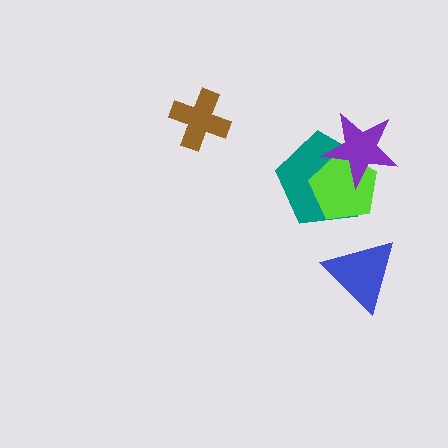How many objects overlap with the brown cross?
0 objects overlap with the brown cross.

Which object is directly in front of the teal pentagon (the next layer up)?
The lime pentagon is directly in front of the teal pentagon.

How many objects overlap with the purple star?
2 objects overlap with the purple star.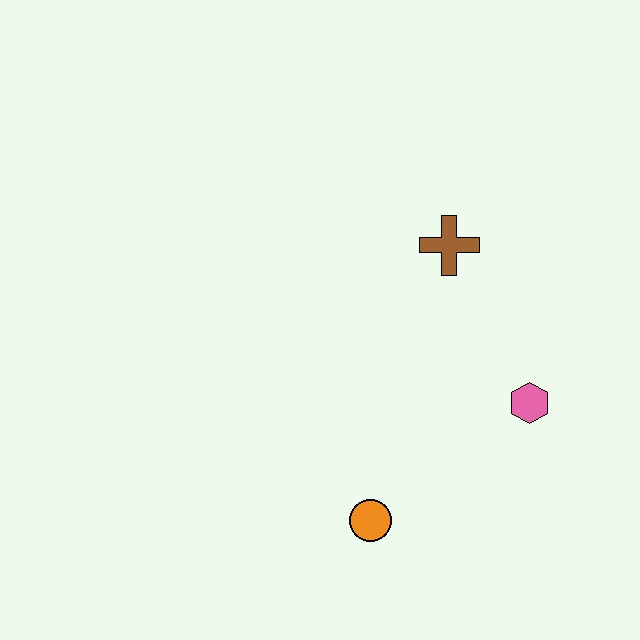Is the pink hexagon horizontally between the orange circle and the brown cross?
No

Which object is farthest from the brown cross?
The orange circle is farthest from the brown cross.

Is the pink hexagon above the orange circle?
Yes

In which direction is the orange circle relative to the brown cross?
The orange circle is below the brown cross.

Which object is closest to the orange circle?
The pink hexagon is closest to the orange circle.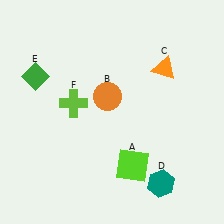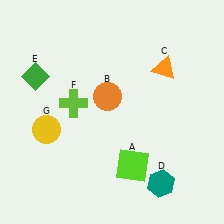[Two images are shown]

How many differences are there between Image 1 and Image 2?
There is 1 difference between the two images.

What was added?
A yellow circle (G) was added in Image 2.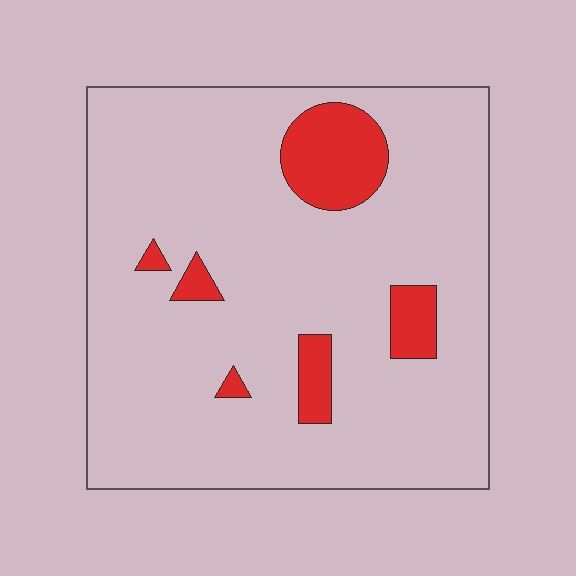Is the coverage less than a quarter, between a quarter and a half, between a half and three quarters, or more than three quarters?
Less than a quarter.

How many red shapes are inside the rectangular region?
6.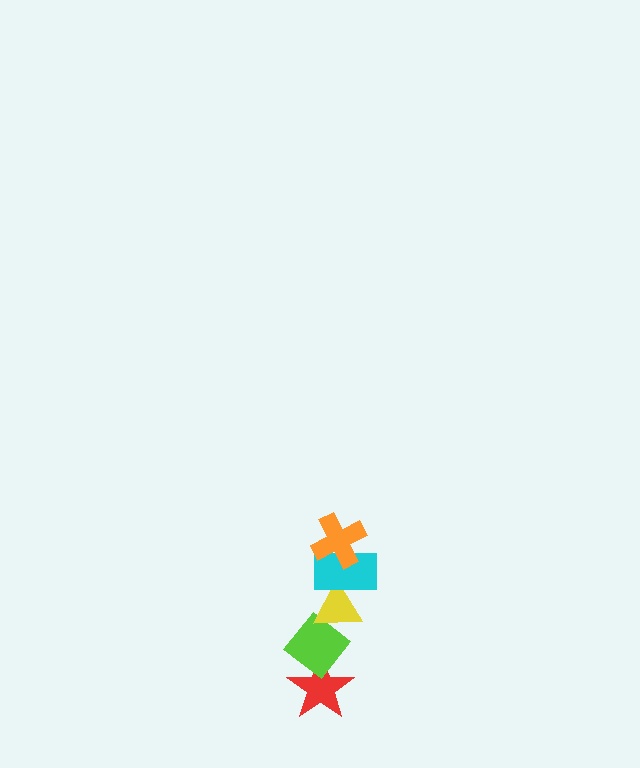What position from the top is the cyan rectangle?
The cyan rectangle is 2nd from the top.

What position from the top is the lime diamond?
The lime diamond is 4th from the top.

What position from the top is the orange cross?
The orange cross is 1st from the top.